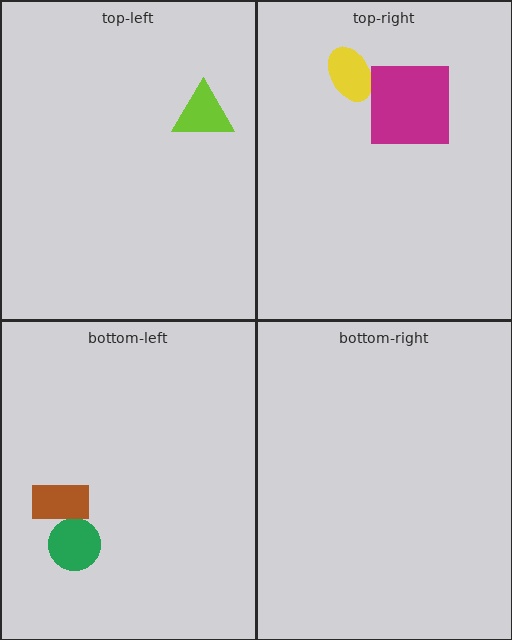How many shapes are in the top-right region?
2.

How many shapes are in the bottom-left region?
2.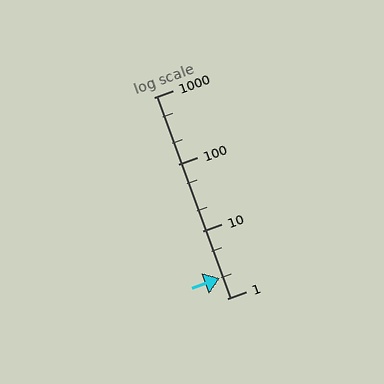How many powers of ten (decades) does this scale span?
The scale spans 3 decades, from 1 to 1000.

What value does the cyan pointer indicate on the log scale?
The pointer indicates approximately 2.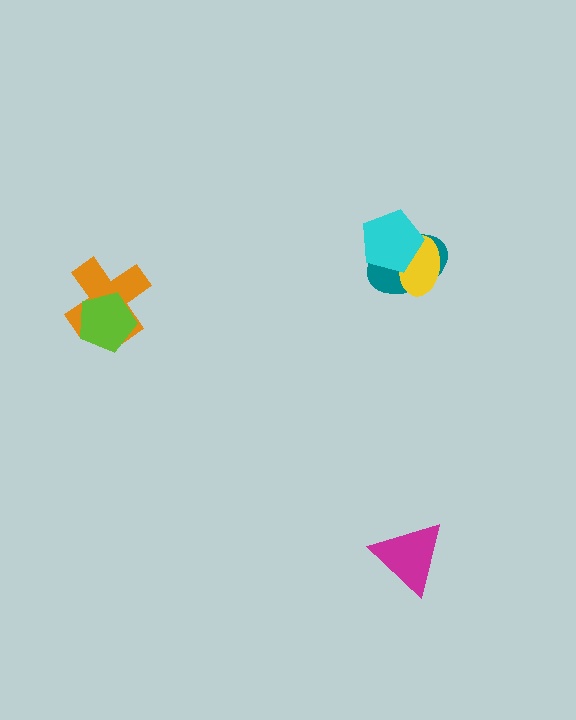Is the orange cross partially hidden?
Yes, it is partially covered by another shape.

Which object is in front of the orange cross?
The lime pentagon is in front of the orange cross.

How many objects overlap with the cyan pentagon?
2 objects overlap with the cyan pentagon.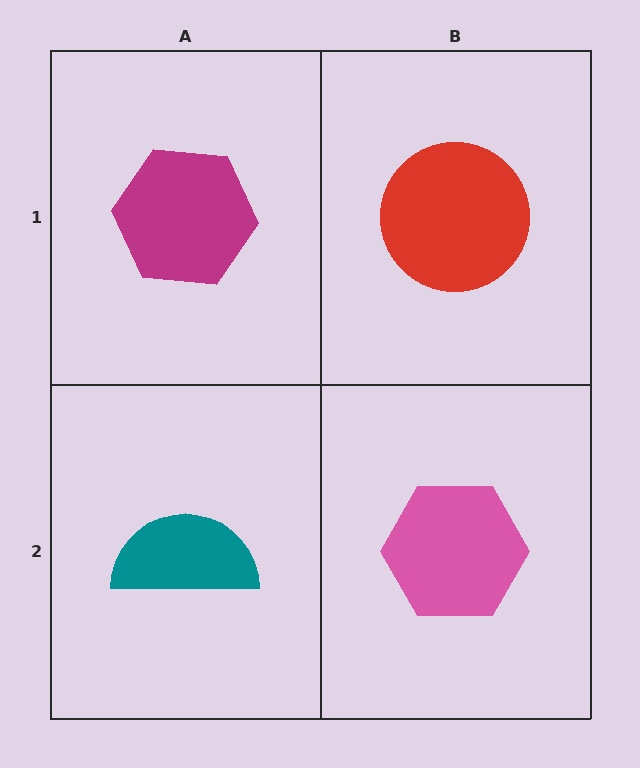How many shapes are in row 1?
2 shapes.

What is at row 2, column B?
A pink hexagon.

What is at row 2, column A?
A teal semicircle.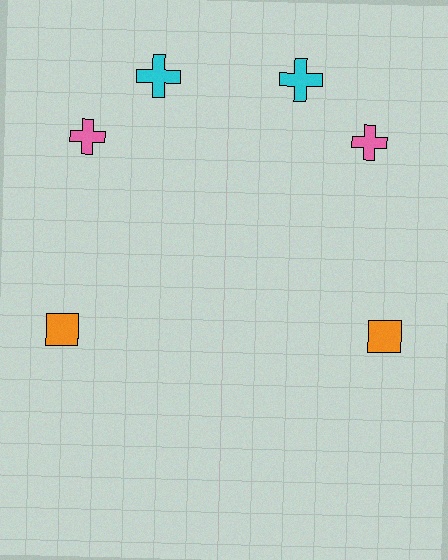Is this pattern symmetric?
Yes, this pattern has bilateral (reflection) symmetry.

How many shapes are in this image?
There are 6 shapes in this image.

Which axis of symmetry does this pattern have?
The pattern has a vertical axis of symmetry running through the center of the image.